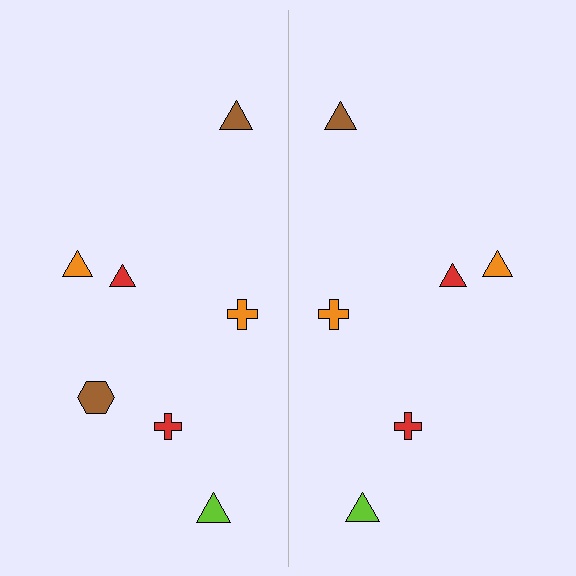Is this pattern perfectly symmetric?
No, the pattern is not perfectly symmetric. A brown hexagon is missing from the right side.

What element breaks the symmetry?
A brown hexagon is missing from the right side.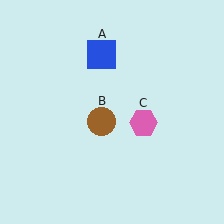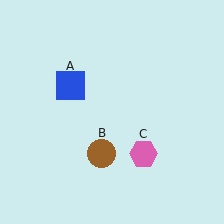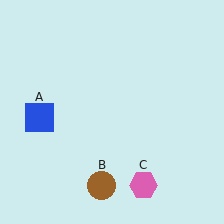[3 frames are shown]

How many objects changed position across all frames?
3 objects changed position: blue square (object A), brown circle (object B), pink hexagon (object C).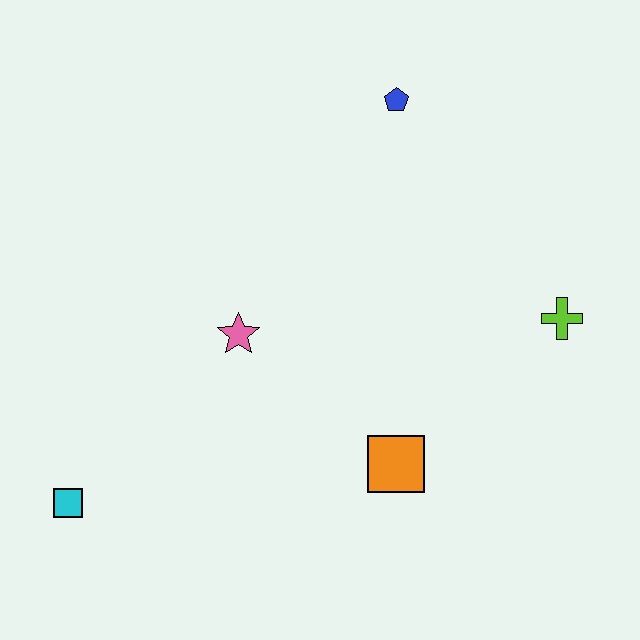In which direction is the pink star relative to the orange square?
The pink star is to the left of the orange square.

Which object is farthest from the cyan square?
The lime cross is farthest from the cyan square.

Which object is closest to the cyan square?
The pink star is closest to the cyan square.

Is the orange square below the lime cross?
Yes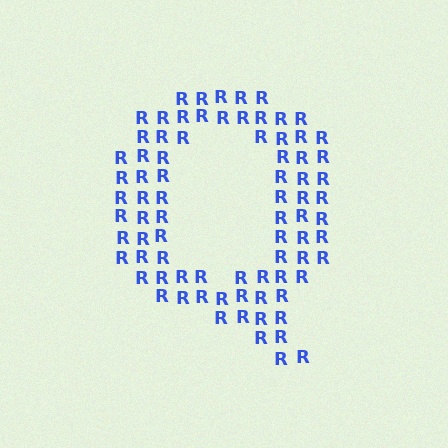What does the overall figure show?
The overall figure shows the letter Q.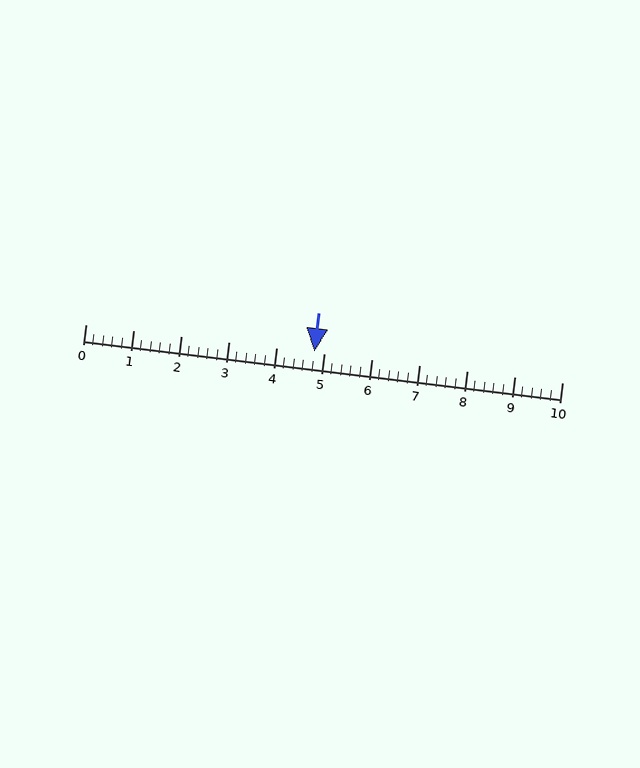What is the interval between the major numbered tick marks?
The major tick marks are spaced 1 units apart.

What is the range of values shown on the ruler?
The ruler shows values from 0 to 10.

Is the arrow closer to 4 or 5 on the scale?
The arrow is closer to 5.